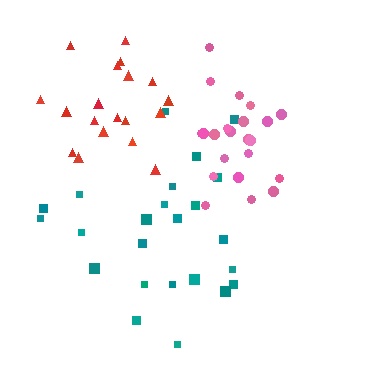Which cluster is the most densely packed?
Red.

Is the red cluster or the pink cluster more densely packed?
Red.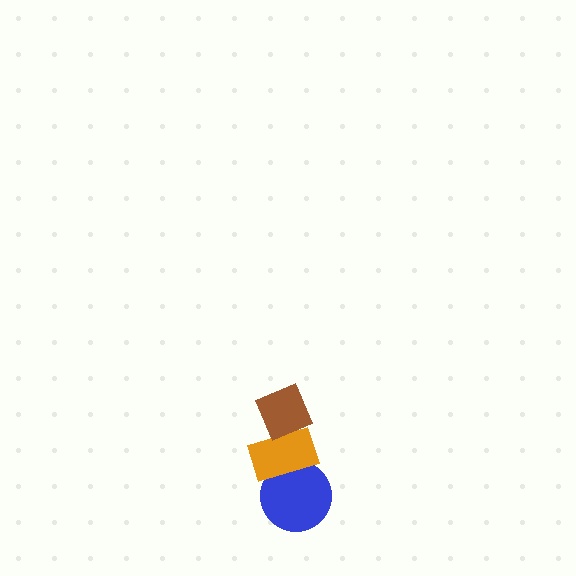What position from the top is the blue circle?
The blue circle is 3rd from the top.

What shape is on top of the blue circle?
The orange rectangle is on top of the blue circle.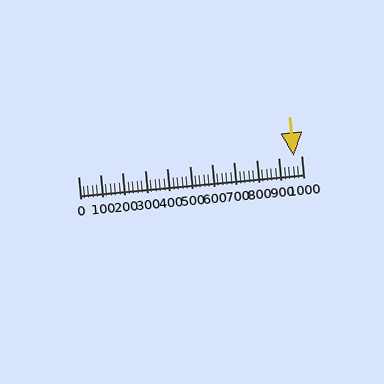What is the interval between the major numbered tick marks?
The major tick marks are spaced 100 units apart.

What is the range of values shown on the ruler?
The ruler shows values from 0 to 1000.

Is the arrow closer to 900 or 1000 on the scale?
The arrow is closer to 1000.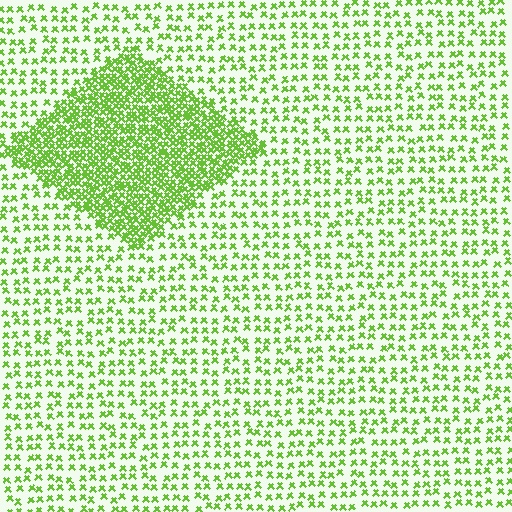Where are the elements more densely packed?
The elements are more densely packed inside the diamond boundary.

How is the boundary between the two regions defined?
The boundary is defined by a change in element density (approximately 2.7x ratio). All elements are the same color, size, and shape.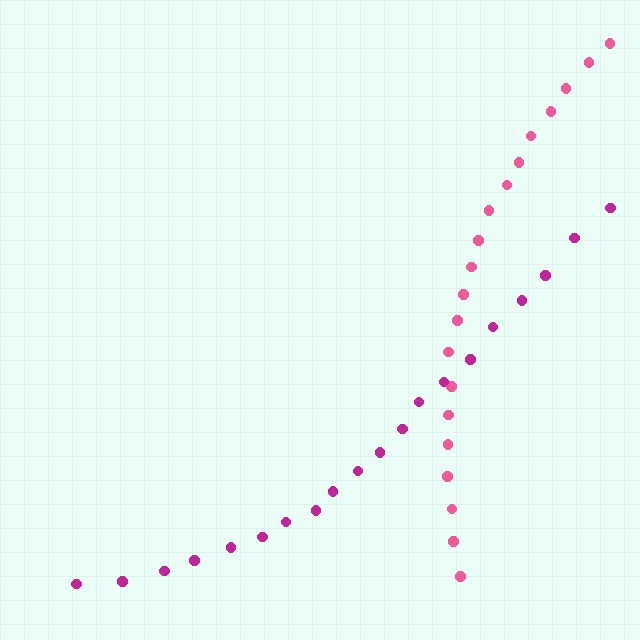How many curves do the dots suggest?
There are 2 distinct paths.